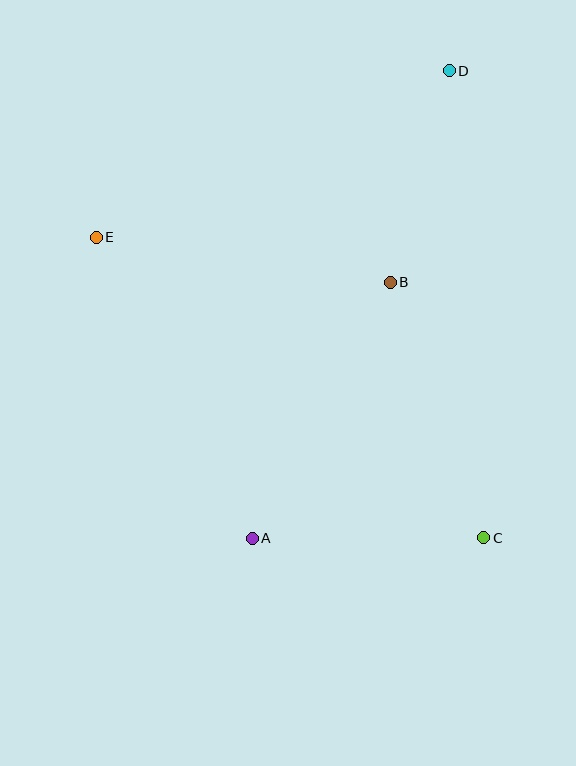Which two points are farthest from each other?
Points A and D are farthest from each other.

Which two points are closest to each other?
Points B and D are closest to each other.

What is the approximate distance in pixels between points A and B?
The distance between A and B is approximately 291 pixels.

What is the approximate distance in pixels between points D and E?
The distance between D and E is approximately 390 pixels.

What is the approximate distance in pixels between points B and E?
The distance between B and E is approximately 298 pixels.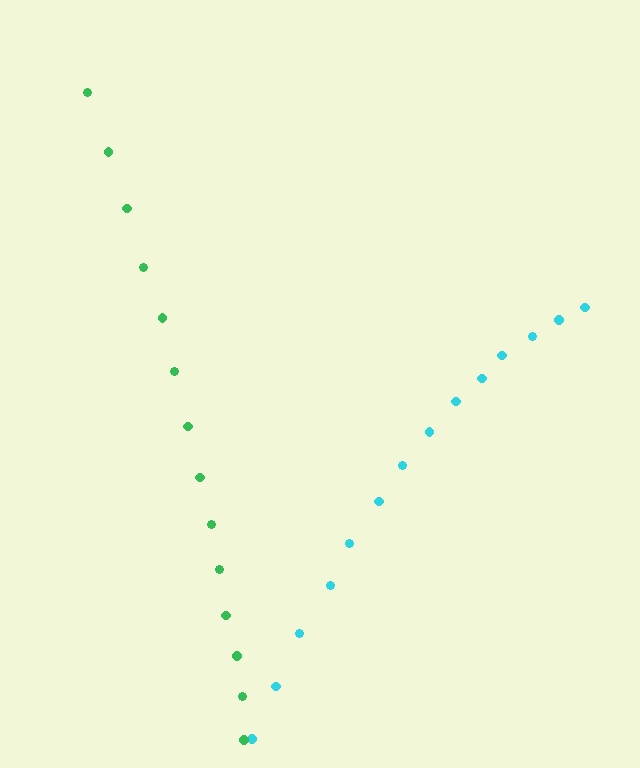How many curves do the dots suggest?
There are 2 distinct paths.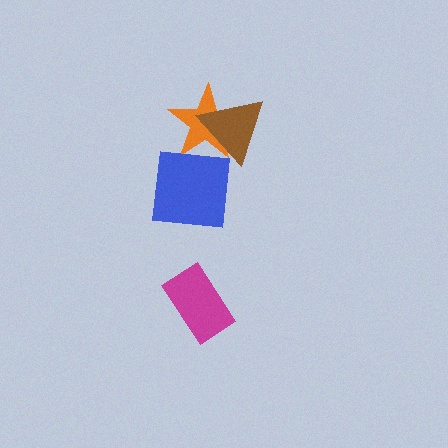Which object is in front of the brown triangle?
The blue square is in front of the brown triangle.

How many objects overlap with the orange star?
2 objects overlap with the orange star.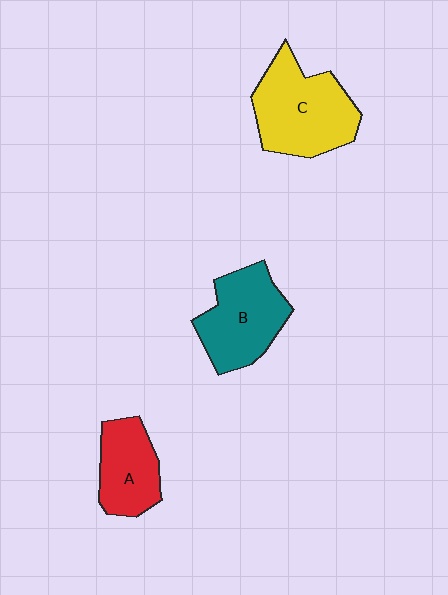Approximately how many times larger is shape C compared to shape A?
Approximately 1.5 times.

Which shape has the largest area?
Shape C (yellow).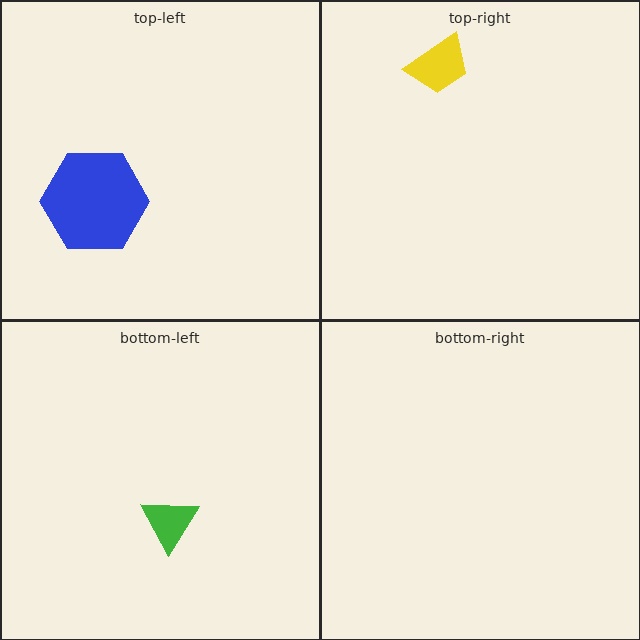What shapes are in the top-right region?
The yellow trapezoid.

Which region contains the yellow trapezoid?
The top-right region.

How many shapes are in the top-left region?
1.